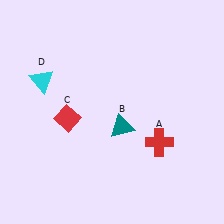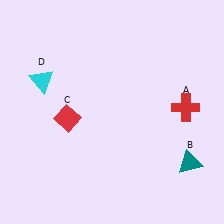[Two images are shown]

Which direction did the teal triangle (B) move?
The teal triangle (B) moved right.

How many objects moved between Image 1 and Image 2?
2 objects moved between the two images.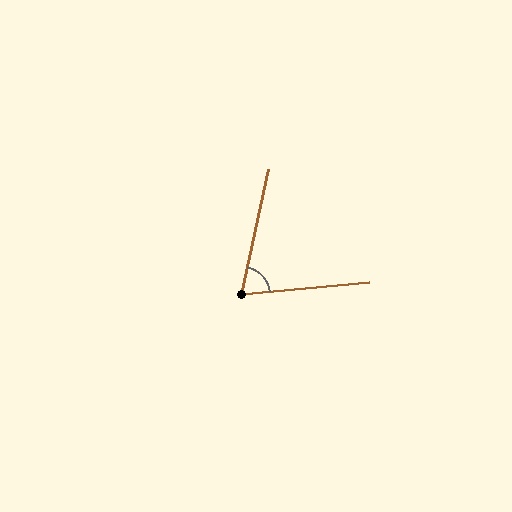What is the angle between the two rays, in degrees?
Approximately 72 degrees.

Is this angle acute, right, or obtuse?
It is acute.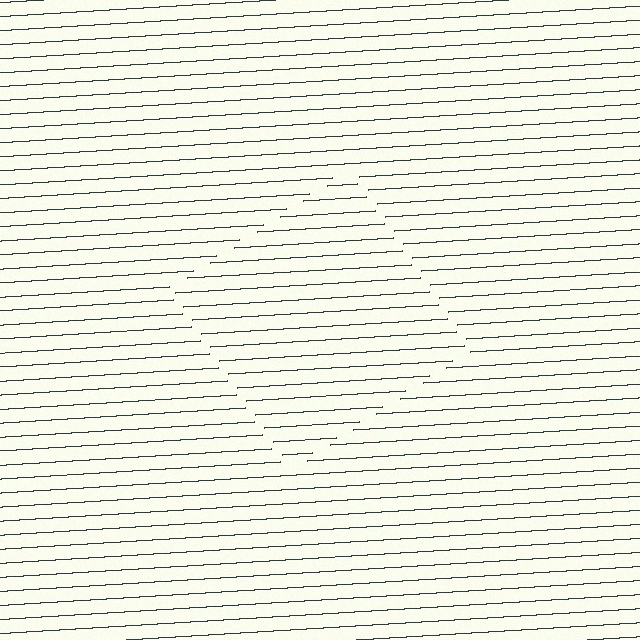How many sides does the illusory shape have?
4 sides — the line-ends trace a square.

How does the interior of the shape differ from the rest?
The interior of the shape contains the same grating, shifted by half a period — the contour is defined by the phase discontinuity where line-ends from the inner and outer gratings abut.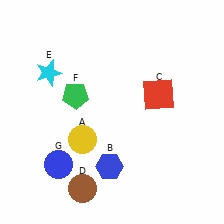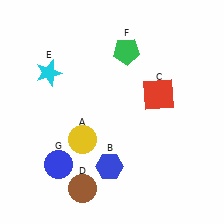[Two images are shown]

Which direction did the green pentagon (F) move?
The green pentagon (F) moved right.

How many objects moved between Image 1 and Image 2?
1 object moved between the two images.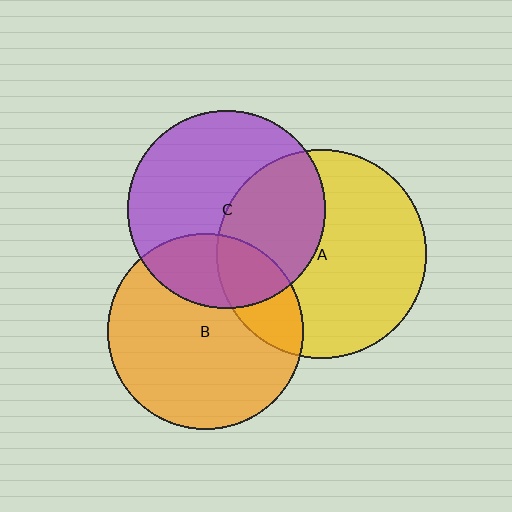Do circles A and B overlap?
Yes.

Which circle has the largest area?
Circle A (yellow).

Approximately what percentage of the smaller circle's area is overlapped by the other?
Approximately 20%.